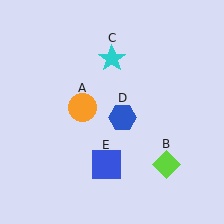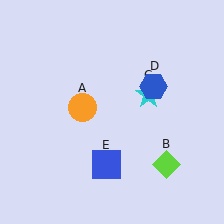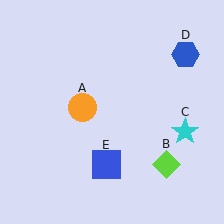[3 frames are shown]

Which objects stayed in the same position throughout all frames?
Orange circle (object A) and lime diamond (object B) and blue square (object E) remained stationary.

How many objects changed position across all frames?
2 objects changed position: cyan star (object C), blue hexagon (object D).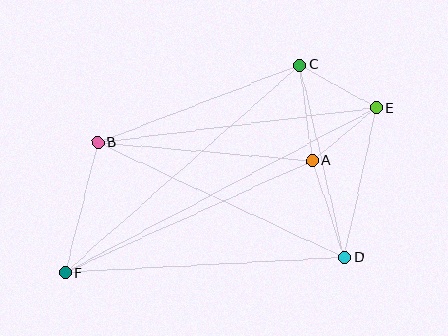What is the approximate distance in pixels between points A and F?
The distance between A and F is approximately 271 pixels.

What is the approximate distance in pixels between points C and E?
The distance between C and E is approximately 88 pixels.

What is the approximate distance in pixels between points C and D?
The distance between C and D is approximately 197 pixels.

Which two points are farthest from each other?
Points E and F are farthest from each other.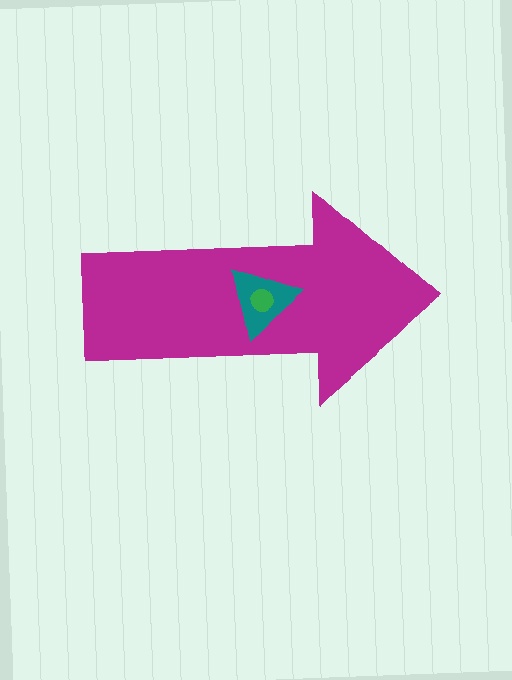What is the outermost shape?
The magenta arrow.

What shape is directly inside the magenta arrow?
The teal triangle.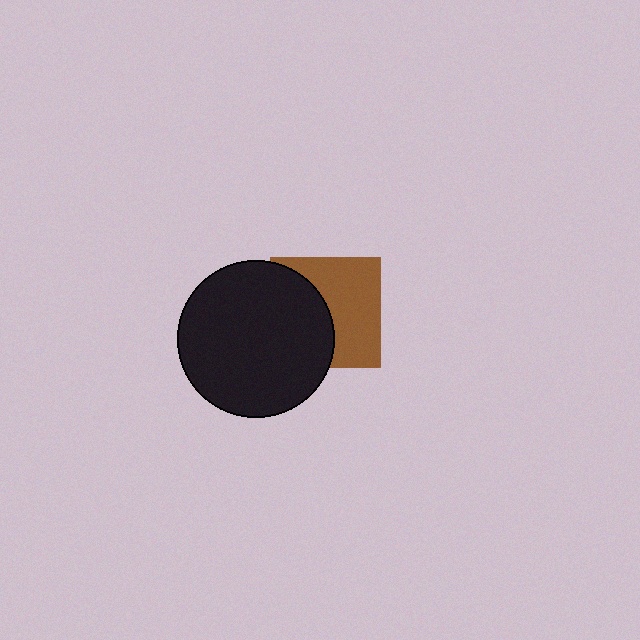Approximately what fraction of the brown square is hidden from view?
Roughly 46% of the brown square is hidden behind the black circle.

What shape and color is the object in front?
The object in front is a black circle.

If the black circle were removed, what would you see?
You would see the complete brown square.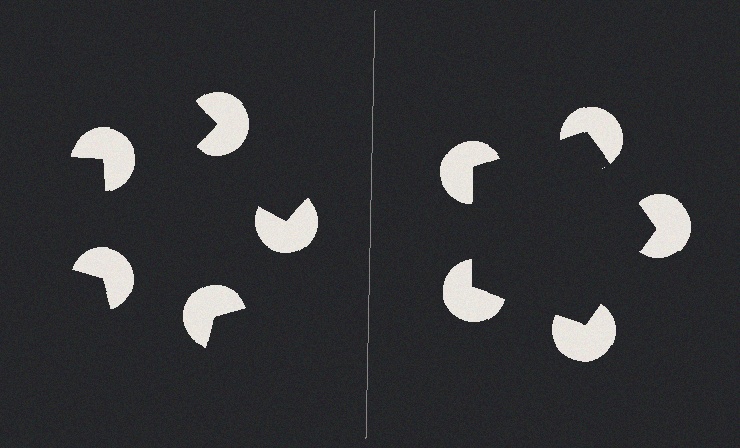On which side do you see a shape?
An illusory pentagon appears on the right side. On the left side the wedge cuts are rotated, so no coherent shape forms.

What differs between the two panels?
The pac-man discs are positioned identically on both sides; only the wedge orientations differ. On the right they align to a pentagon; on the left they are misaligned.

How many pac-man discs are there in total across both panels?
10 — 5 on each side.